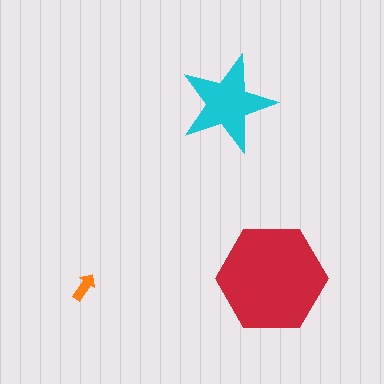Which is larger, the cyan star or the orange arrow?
The cyan star.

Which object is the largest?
The red hexagon.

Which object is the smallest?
The orange arrow.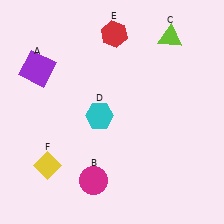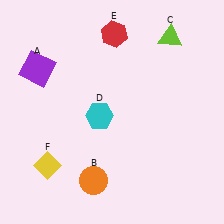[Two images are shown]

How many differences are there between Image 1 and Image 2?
There is 1 difference between the two images.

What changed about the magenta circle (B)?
In Image 1, B is magenta. In Image 2, it changed to orange.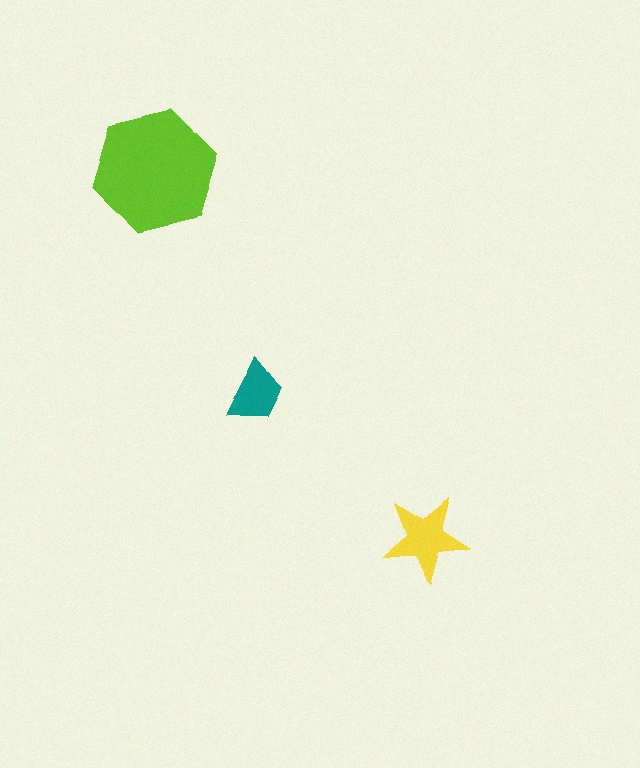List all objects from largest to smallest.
The lime hexagon, the yellow star, the teal trapezoid.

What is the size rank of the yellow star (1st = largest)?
2nd.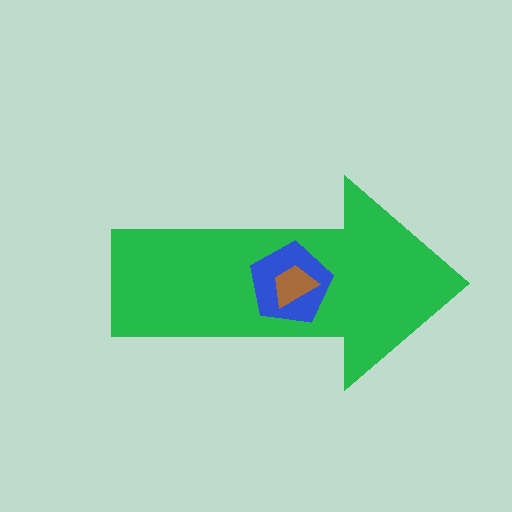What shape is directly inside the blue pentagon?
The brown trapezoid.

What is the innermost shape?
The brown trapezoid.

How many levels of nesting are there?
3.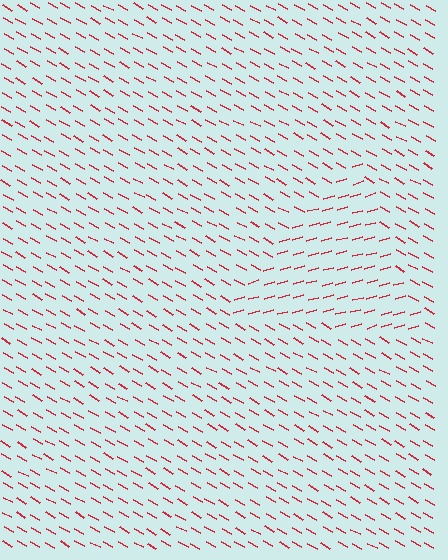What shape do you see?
I see a triangle.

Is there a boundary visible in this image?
Yes, there is a texture boundary formed by a change in line orientation.